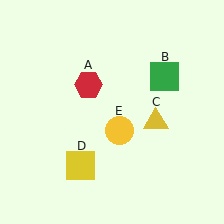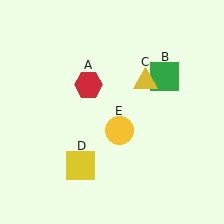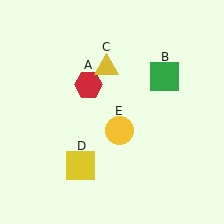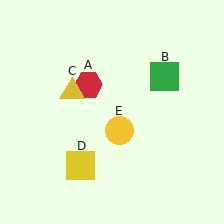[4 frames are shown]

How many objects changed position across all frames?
1 object changed position: yellow triangle (object C).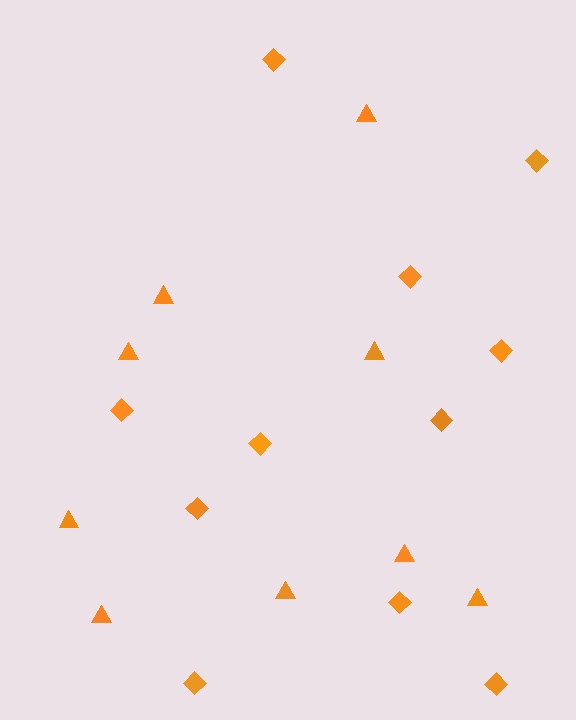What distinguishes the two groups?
There are 2 groups: one group of diamonds (11) and one group of triangles (9).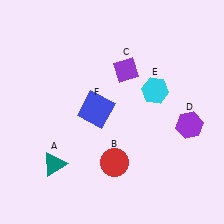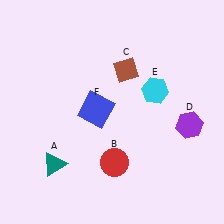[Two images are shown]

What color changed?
The diamond (C) changed from purple in Image 1 to brown in Image 2.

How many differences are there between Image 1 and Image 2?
There is 1 difference between the two images.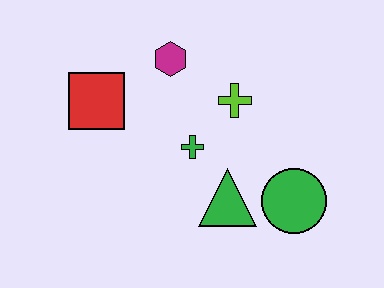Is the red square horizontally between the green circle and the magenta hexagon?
No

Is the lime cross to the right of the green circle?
No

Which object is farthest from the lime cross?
The red square is farthest from the lime cross.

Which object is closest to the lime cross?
The green cross is closest to the lime cross.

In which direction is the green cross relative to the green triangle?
The green cross is above the green triangle.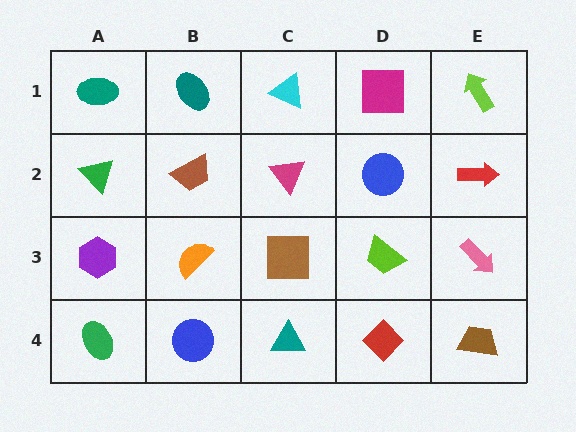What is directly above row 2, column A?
A teal ellipse.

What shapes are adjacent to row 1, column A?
A green triangle (row 2, column A), a teal ellipse (row 1, column B).